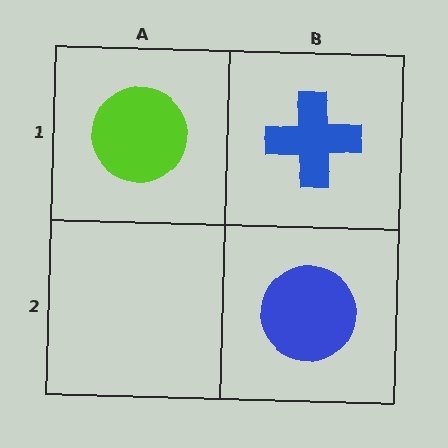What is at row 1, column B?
A blue cross.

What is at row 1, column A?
A lime circle.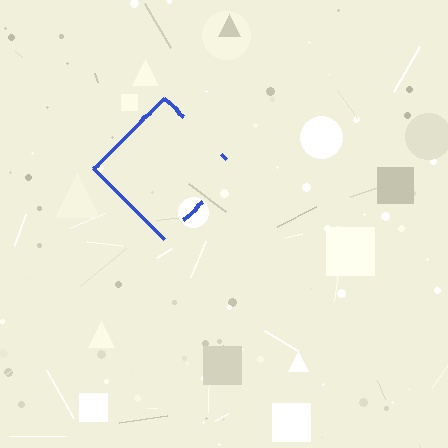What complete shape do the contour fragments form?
The contour fragments form a diamond.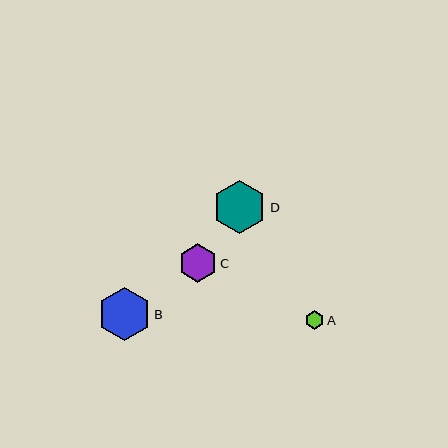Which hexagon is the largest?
Hexagon D is the largest with a size of approximately 54 pixels.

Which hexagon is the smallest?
Hexagon A is the smallest with a size of approximately 19 pixels.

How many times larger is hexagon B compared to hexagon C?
Hexagon B is approximately 1.4 times the size of hexagon C.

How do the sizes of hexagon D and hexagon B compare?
Hexagon D and hexagon B are approximately the same size.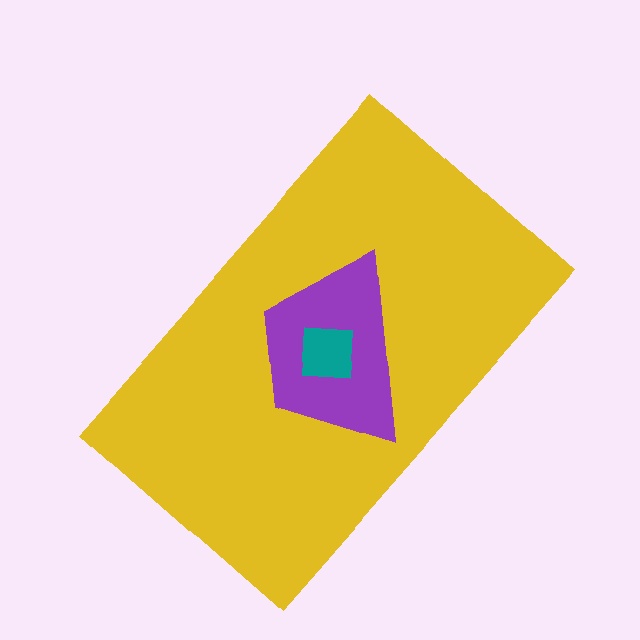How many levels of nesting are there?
3.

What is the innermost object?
The teal square.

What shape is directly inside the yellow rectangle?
The purple trapezoid.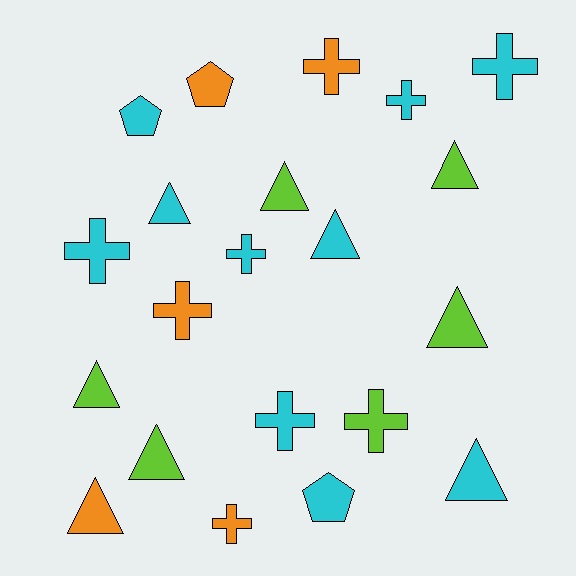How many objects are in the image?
There are 21 objects.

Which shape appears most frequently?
Triangle, with 9 objects.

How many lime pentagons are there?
There are no lime pentagons.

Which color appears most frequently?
Cyan, with 10 objects.